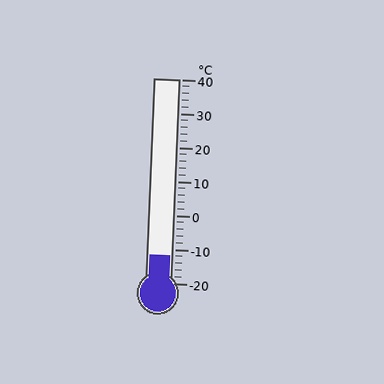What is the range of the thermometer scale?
The thermometer scale ranges from -20°C to 40°C.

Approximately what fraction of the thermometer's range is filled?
The thermometer is filled to approximately 15% of its range.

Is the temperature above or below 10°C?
The temperature is below 10°C.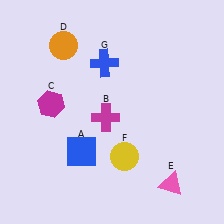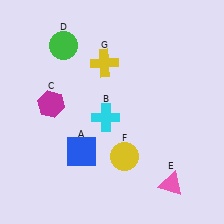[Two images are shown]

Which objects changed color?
B changed from magenta to cyan. D changed from orange to green. G changed from blue to yellow.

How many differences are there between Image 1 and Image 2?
There are 3 differences between the two images.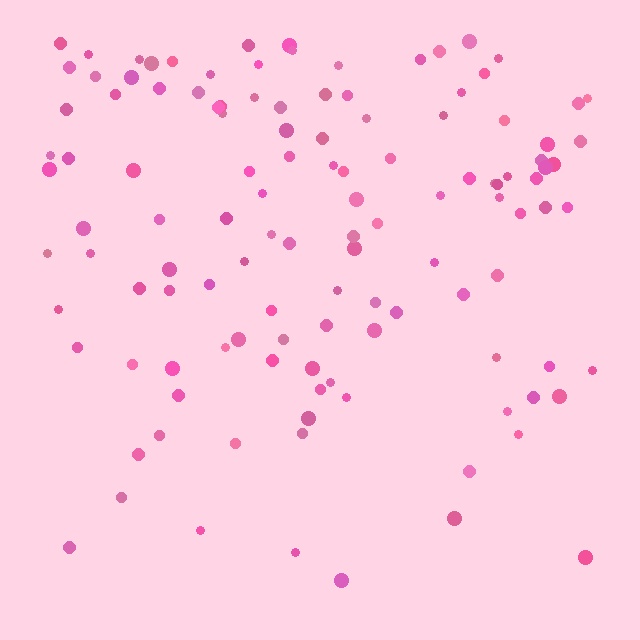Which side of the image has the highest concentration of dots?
The top.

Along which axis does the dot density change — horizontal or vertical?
Vertical.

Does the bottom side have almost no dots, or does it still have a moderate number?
Still a moderate number, just noticeably fewer than the top.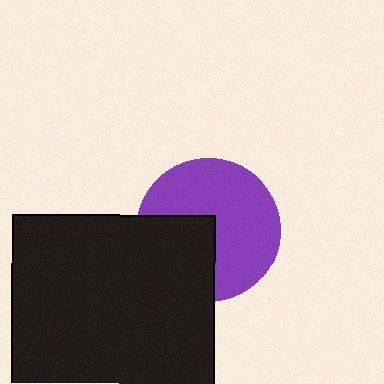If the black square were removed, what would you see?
You would see the complete purple circle.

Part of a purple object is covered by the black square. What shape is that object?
It is a circle.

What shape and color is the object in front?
The object in front is a black square.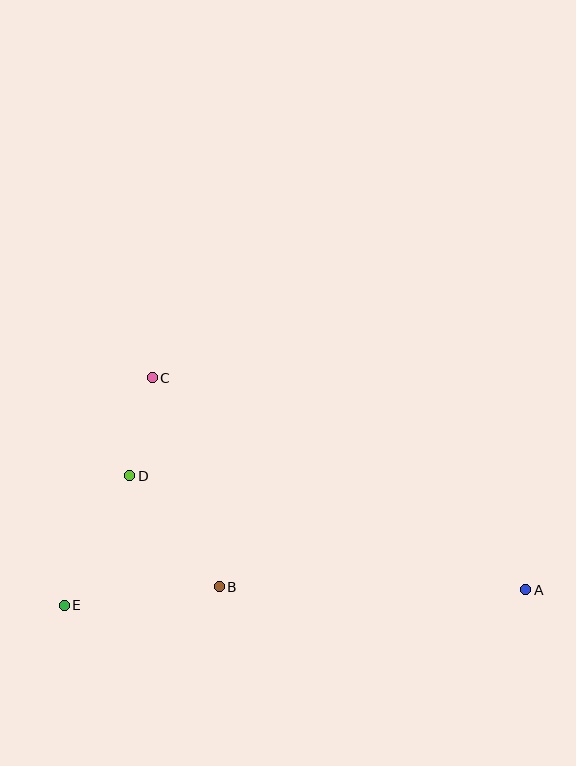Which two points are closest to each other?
Points C and D are closest to each other.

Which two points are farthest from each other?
Points A and E are farthest from each other.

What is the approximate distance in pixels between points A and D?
The distance between A and D is approximately 412 pixels.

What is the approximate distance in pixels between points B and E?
The distance between B and E is approximately 156 pixels.